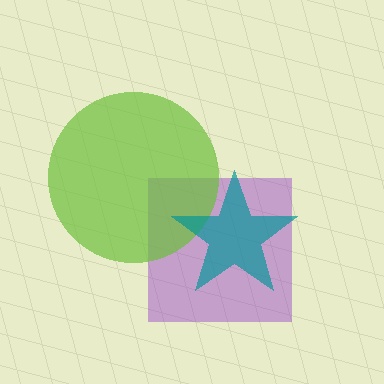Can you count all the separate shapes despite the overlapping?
Yes, there are 3 separate shapes.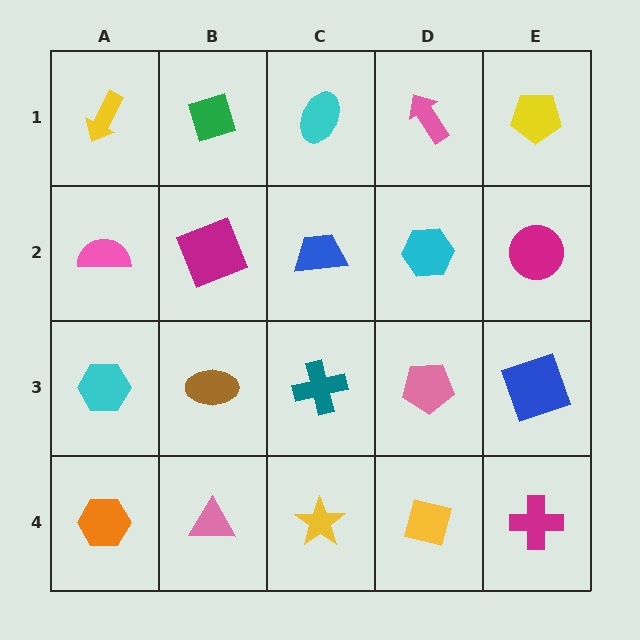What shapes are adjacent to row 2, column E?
A yellow pentagon (row 1, column E), a blue square (row 3, column E), a cyan hexagon (row 2, column D).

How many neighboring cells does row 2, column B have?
4.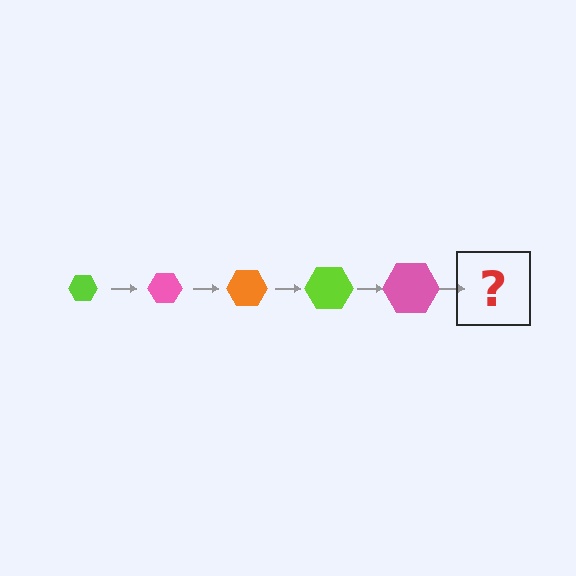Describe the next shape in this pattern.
It should be an orange hexagon, larger than the previous one.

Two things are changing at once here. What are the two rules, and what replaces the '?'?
The two rules are that the hexagon grows larger each step and the color cycles through lime, pink, and orange. The '?' should be an orange hexagon, larger than the previous one.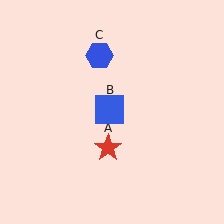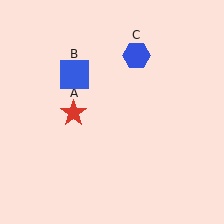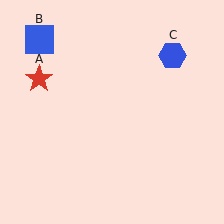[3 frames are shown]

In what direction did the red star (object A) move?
The red star (object A) moved up and to the left.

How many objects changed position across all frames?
3 objects changed position: red star (object A), blue square (object B), blue hexagon (object C).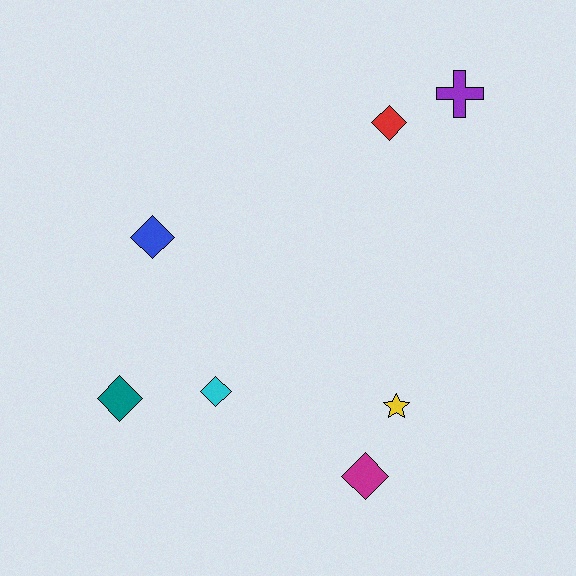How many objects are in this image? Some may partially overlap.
There are 7 objects.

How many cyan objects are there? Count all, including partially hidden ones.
There is 1 cyan object.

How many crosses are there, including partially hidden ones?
There is 1 cross.